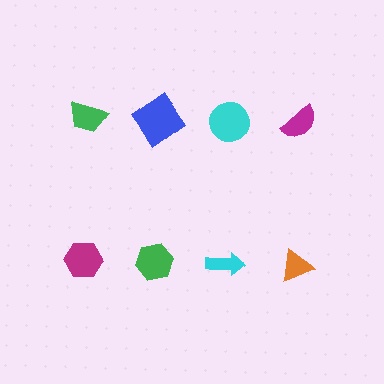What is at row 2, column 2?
A green hexagon.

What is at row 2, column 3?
A cyan arrow.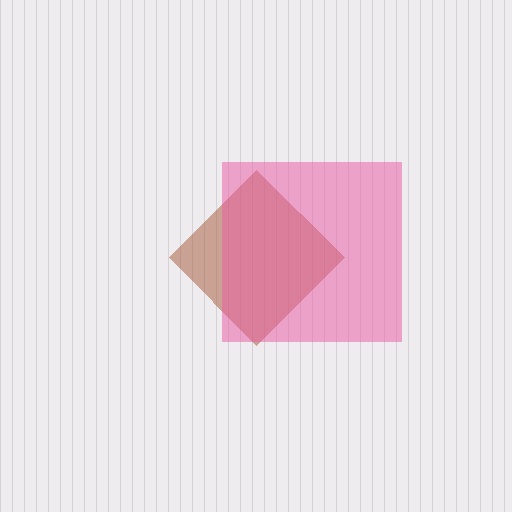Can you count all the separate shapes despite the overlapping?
Yes, there are 2 separate shapes.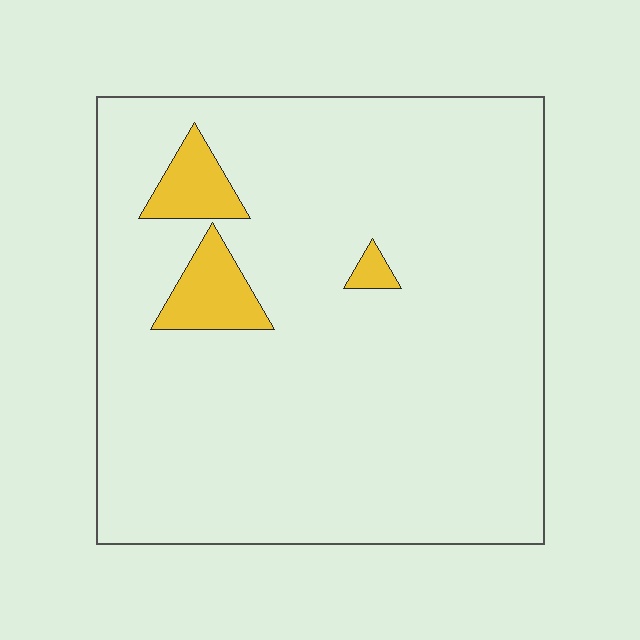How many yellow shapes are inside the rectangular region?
3.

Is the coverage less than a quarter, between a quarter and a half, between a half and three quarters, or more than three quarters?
Less than a quarter.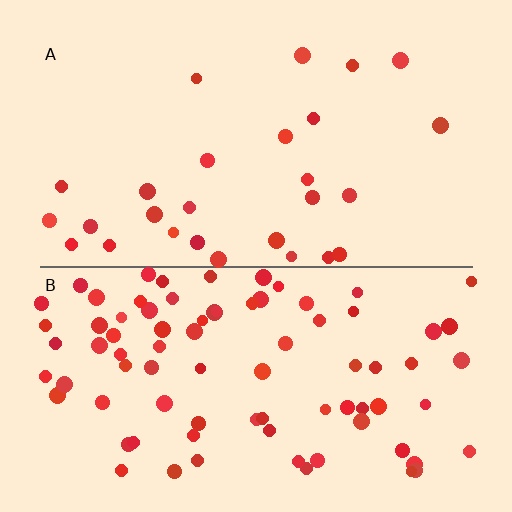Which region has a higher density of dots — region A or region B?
B (the bottom).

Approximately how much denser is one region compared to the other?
Approximately 3.0× — region B over region A.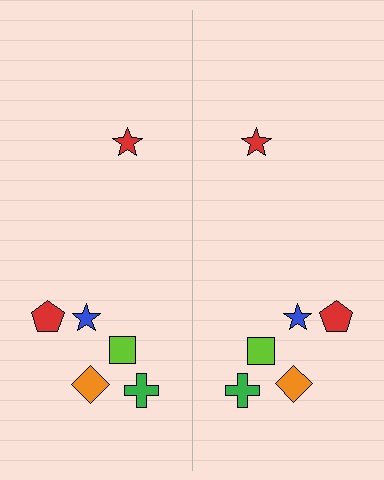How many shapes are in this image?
There are 12 shapes in this image.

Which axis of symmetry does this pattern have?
The pattern has a vertical axis of symmetry running through the center of the image.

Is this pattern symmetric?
Yes, this pattern has bilateral (reflection) symmetry.